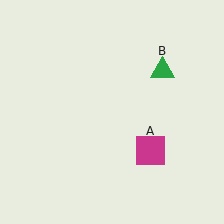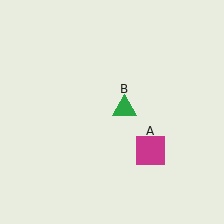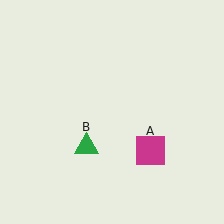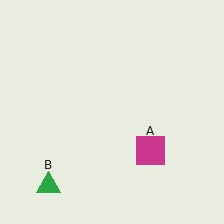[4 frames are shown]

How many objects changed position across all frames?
1 object changed position: green triangle (object B).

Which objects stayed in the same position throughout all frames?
Magenta square (object A) remained stationary.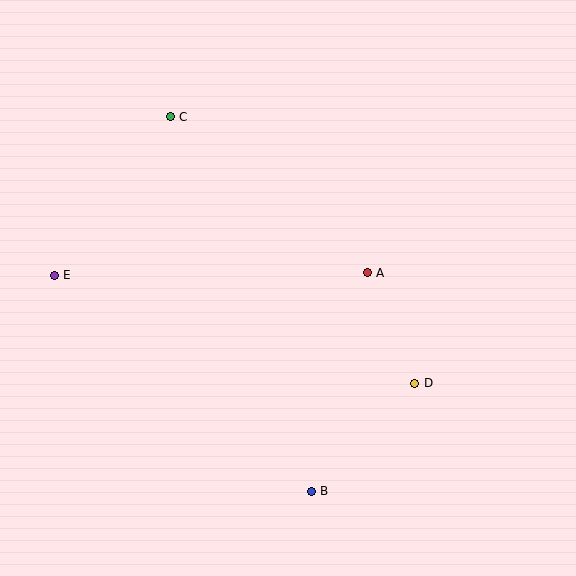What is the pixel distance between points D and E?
The distance between D and E is 376 pixels.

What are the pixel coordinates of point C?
Point C is at (170, 117).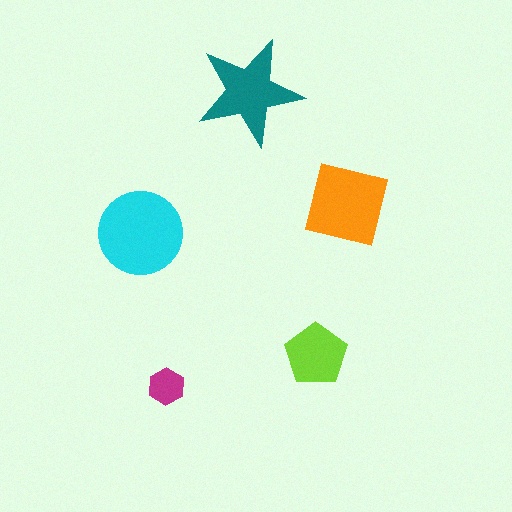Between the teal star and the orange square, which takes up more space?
The orange square.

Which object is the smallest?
The magenta hexagon.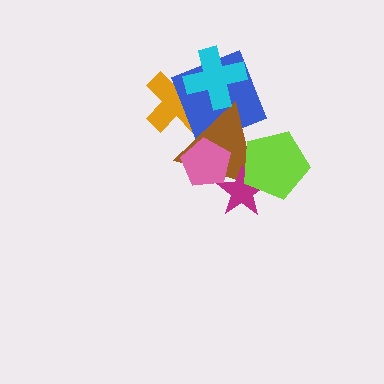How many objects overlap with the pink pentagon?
2 objects overlap with the pink pentagon.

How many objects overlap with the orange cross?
3 objects overlap with the orange cross.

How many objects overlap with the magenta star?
3 objects overlap with the magenta star.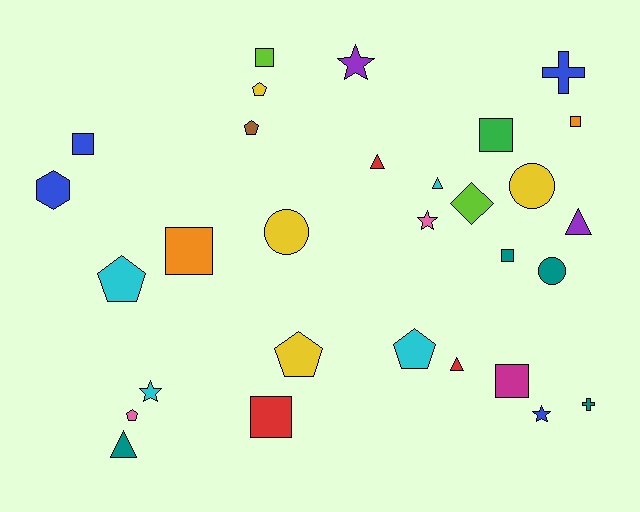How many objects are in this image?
There are 30 objects.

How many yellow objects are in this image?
There are 4 yellow objects.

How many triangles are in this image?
There are 5 triangles.